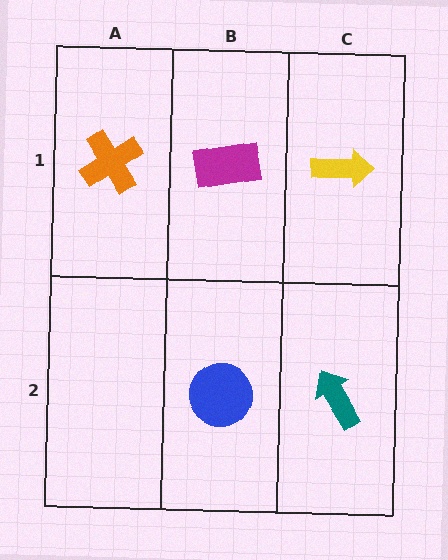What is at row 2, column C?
A teal arrow.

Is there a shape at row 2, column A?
No, that cell is empty.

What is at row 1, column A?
An orange cross.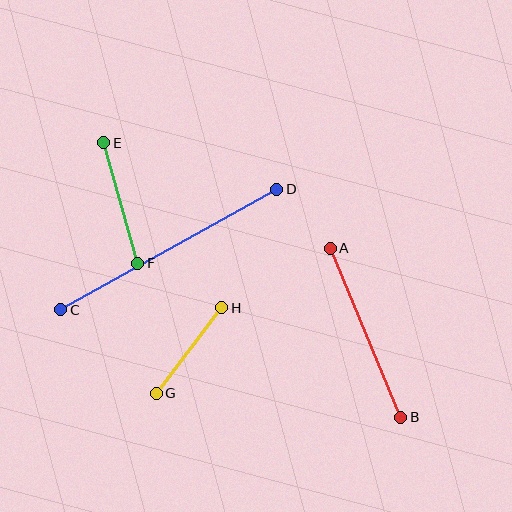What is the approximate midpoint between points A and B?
The midpoint is at approximately (365, 333) pixels.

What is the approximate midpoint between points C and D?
The midpoint is at approximately (169, 250) pixels.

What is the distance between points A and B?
The distance is approximately 183 pixels.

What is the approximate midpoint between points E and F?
The midpoint is at approximately (121, 203) pixels.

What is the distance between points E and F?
The distance is approximately 125 pixels.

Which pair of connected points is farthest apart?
Points C and D are farthest apart.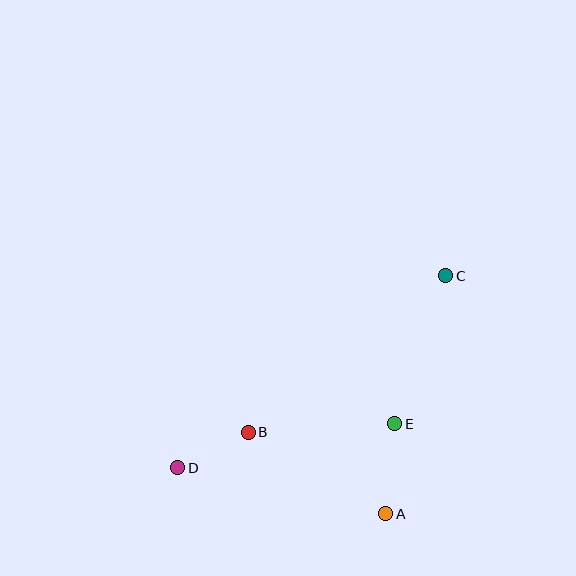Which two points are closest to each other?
Points B and D are closest to each other.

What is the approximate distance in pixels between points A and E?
The distance between A and E is approximately 90 pixels.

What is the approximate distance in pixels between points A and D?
The distance between A and D is approximately 213 pixels.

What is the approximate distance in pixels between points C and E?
The distance between C and E is approximately 157 pixels.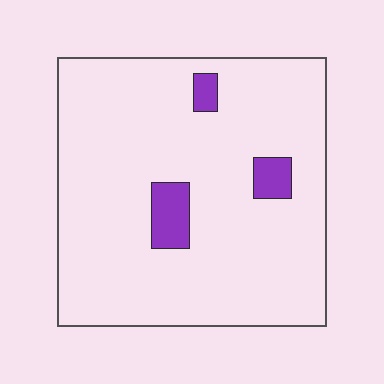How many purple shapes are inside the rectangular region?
3.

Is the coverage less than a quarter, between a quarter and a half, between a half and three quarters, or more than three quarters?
Less than a quarter.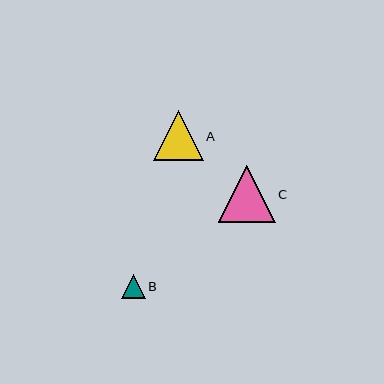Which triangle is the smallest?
Triangle B is the smallest with a size of approximately 24 pixels.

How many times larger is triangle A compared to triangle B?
Triangle A is approximately 2.1 times the size of triangle B.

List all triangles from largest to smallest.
From largest to smallest: C, A, B.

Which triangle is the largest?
Triangle C is the largest with a size of approximately 57 pixels.